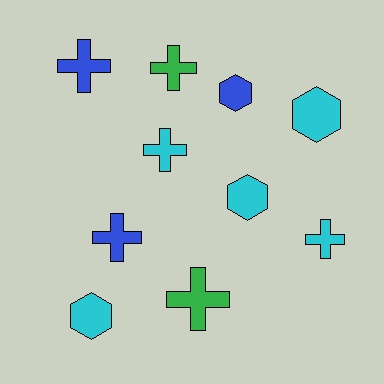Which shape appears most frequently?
Cross, with 6 objects.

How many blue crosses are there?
There are 2 blue crosses.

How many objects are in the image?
There are 10 objects.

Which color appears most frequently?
Cyan, with 5 objects.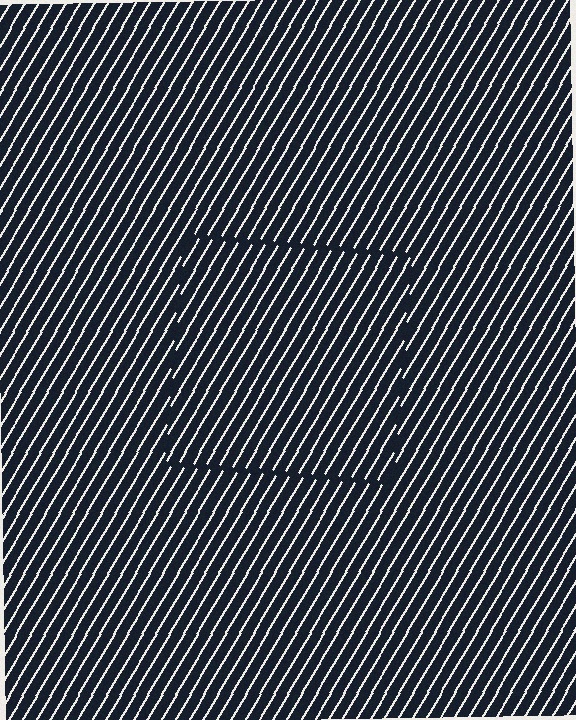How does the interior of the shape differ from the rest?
The interior of the shape contains the same grating, shifted by half a period — the contour is defined by the phase discontinuity where line-ends from the inner and outer gratings abut.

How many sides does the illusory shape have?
4 sides — the line-ends trace a square.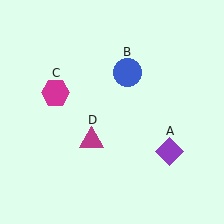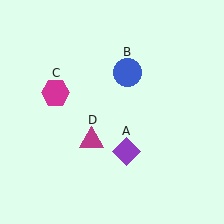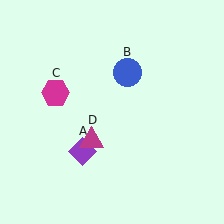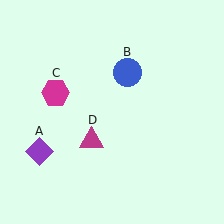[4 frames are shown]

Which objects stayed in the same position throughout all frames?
Blue circle (object B) and magenta hexagon (object C) and magenta triangle (object D) remained stationary.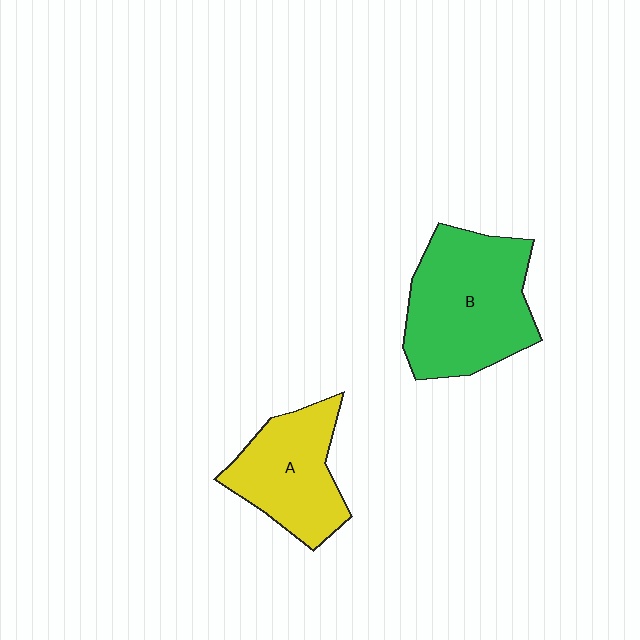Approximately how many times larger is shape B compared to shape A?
Approximately 1.4 times.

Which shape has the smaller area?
Shape A (yellow).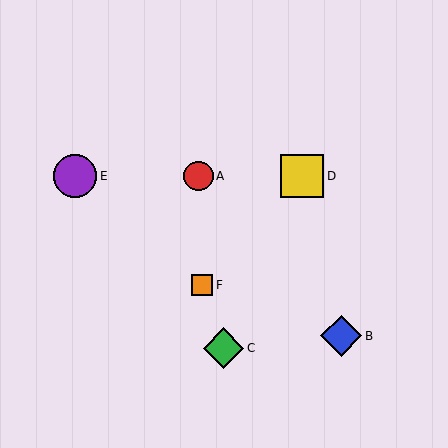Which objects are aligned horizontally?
Objects A, D, E are aligned horizontally.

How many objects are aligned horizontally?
3 objects (A, D, E) are aligned horizontally.